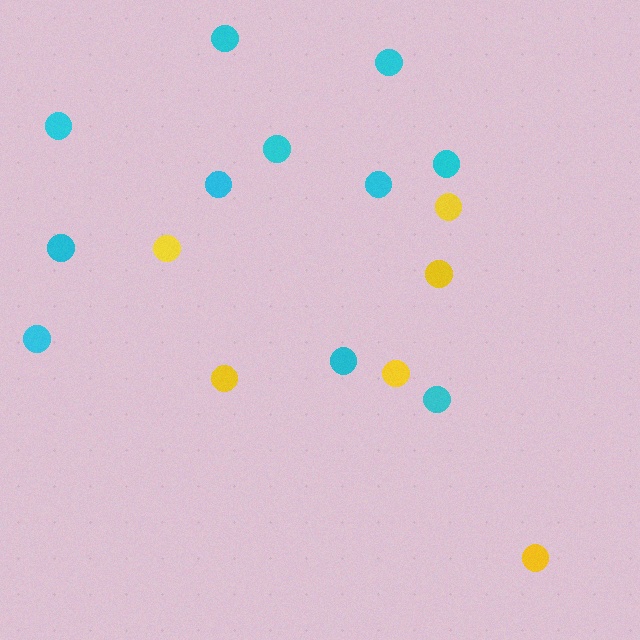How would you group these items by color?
There are 2 groups: one group of cyan circles (11) and one group of yellow circles (6).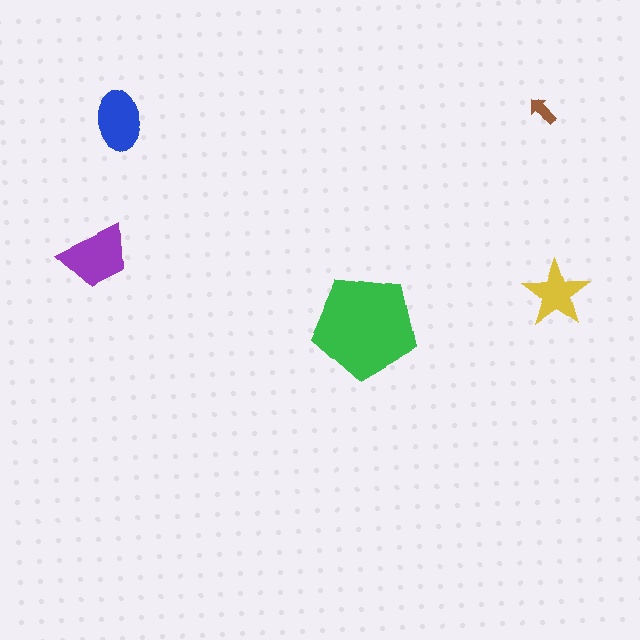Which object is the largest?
The green pentagon.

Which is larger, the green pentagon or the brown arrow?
The green pentagon.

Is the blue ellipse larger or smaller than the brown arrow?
Larger.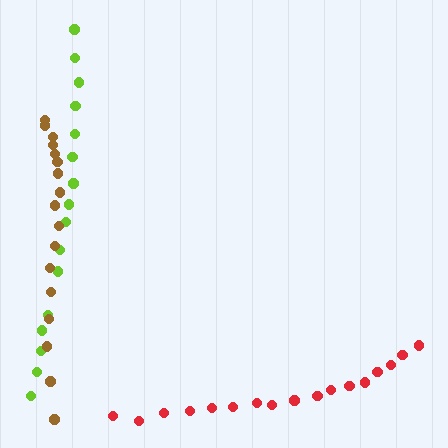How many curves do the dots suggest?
There are 3 distinct paths.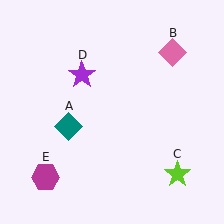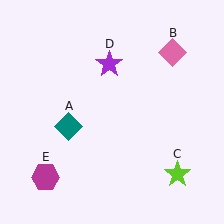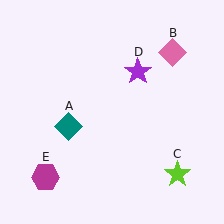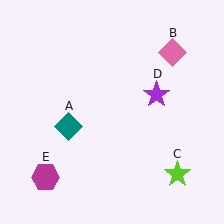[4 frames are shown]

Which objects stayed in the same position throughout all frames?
Teal diamond (object A) and pink diamond (object B) and lime star (object C) and magenta hexagon (object E) remained stationary.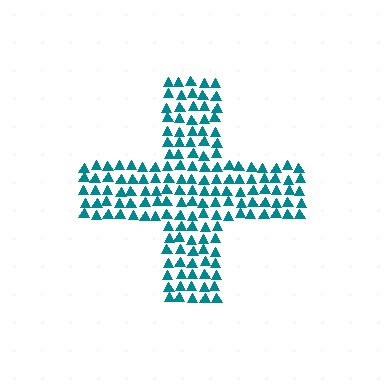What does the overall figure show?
The overall figure shows a cross.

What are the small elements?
The small elements are triangles.